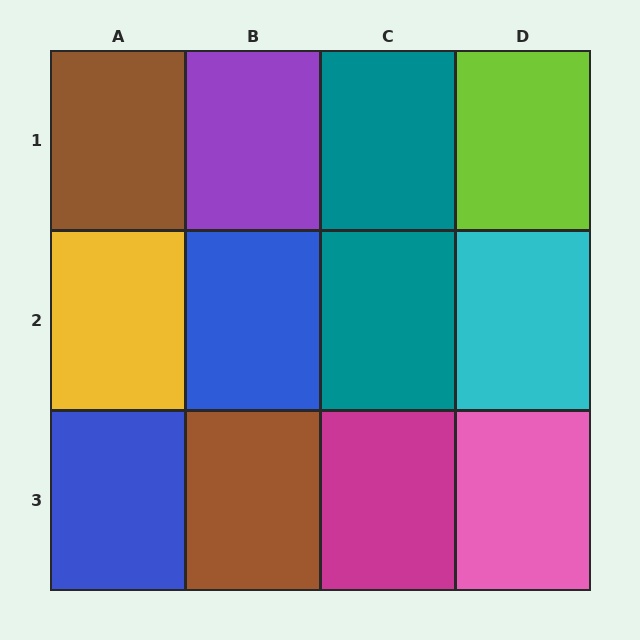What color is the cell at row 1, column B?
Purple.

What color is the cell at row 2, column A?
Yellow.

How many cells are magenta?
1 cell is magenta.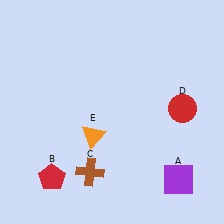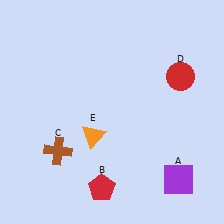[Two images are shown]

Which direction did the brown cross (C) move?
The brown cross (C) moved left.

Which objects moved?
The objects that moved are: the red pentagon (B), the brown cross (C), the red circle (D).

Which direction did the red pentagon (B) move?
The red pentagon (B) moved right.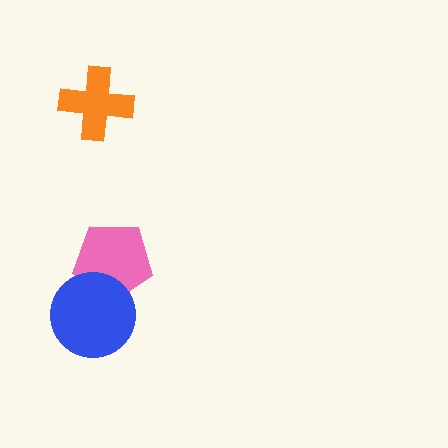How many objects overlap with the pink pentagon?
1 object overlaps with the pink pentagon.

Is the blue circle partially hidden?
No, no other shape covers it.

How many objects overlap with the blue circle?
1 object overlaps with the blue circle.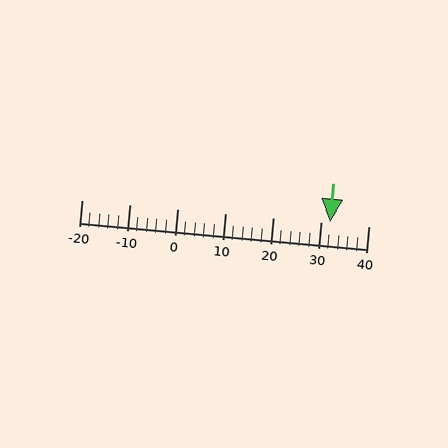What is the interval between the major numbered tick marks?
The major tick marks are spaced 10 units apart.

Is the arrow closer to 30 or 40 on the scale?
The arrow is closer to 30.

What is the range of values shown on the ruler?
The ruler shows values from -20 to 40.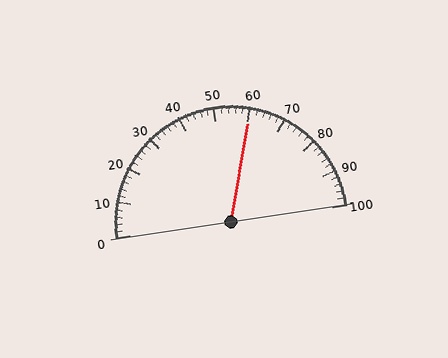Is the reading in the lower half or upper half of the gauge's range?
The reading is in the upper half of the range (0 to 100).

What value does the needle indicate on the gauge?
The needle indicates approximately 60.